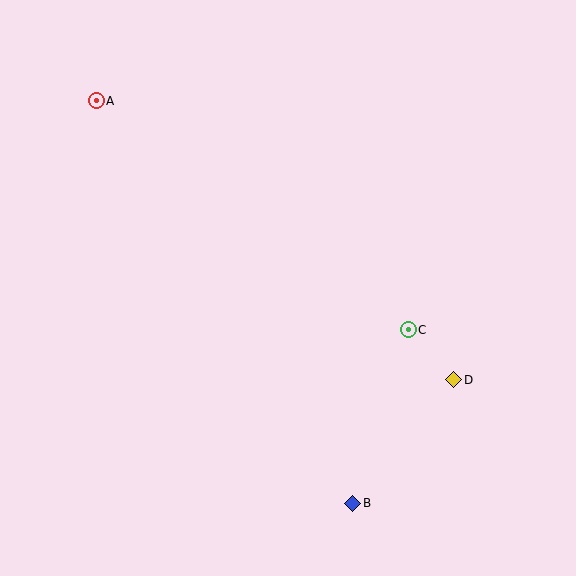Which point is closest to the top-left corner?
Point A is closest to the top-left corner.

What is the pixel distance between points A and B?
The distance between A and B is 477 pixels.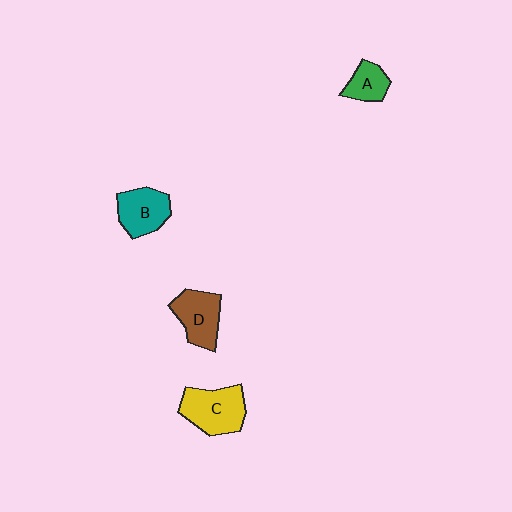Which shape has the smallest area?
Shape A (green).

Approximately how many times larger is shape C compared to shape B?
Approximately 1.3 times.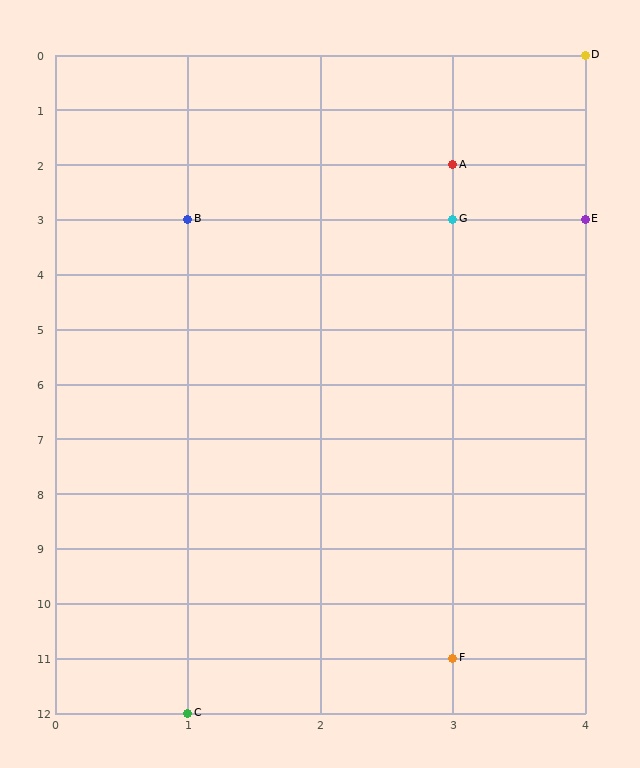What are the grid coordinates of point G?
Point G is at grid coordinates (3, 3).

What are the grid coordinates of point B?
Point B is at grid coordinates (1, 3).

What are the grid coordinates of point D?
Point D is at grid coordinates (4, 0).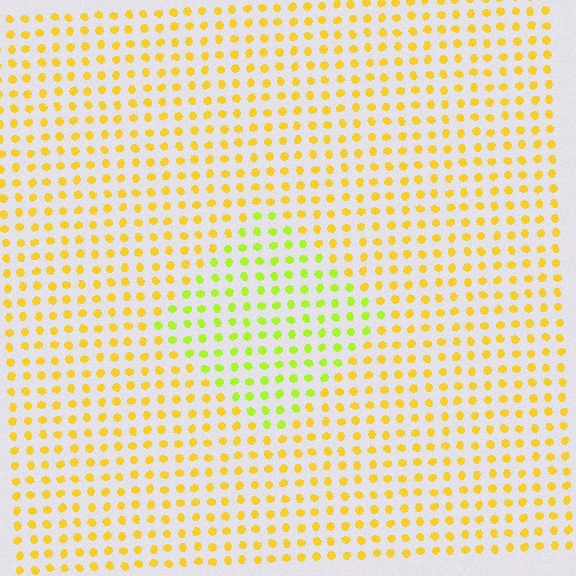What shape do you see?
I see a diamond.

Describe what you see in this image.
The image is filled with small yellow elements in a uniform arrangement. A diamond-shaped region is visible where the elements are tinted to a slightly different hue, forming a subtle color boundary.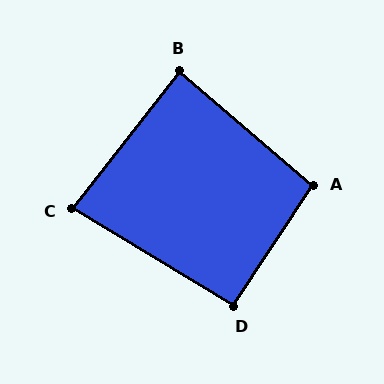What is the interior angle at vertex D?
Approximately 93 degrees (approximately right).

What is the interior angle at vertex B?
Approximately 87 degrees (approximately right).